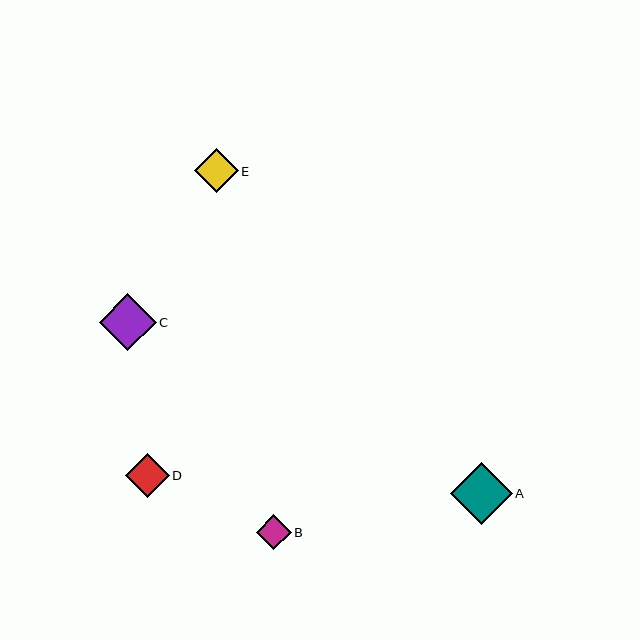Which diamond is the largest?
Diamond A is the largest with a size of approximately 62 pixels.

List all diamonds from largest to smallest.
From largest to smallest: A, C, D, E, B.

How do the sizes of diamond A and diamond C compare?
Diamond A and diamond C are approximately the same size.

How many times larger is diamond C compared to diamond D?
Diamond C is approximately 1.3 times the size of diamond D.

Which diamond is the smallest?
Diamond B is the smallest with a size of approximately 35 pixels.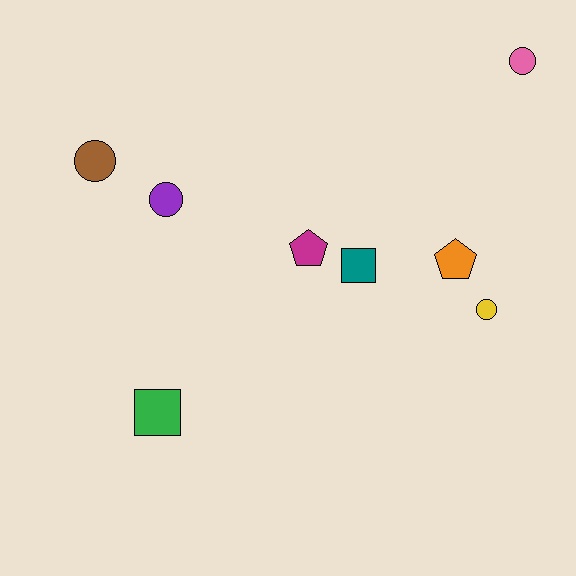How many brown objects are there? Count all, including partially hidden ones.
There is 1 brown object.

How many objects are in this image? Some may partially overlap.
There are 8 objects.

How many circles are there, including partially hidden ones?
There are 4 circles.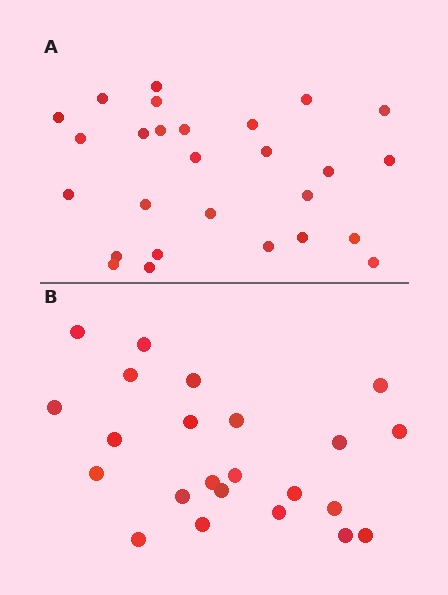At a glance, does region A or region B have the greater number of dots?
Region A (the top region) has more dots.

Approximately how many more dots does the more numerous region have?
Region A has about 4 more dots than region B.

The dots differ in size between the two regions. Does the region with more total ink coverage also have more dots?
No. Region B has more total ink coverage because its dots are larger, but region A actually contains more individual dots. Total area can be misleading — the number of items is what matters here.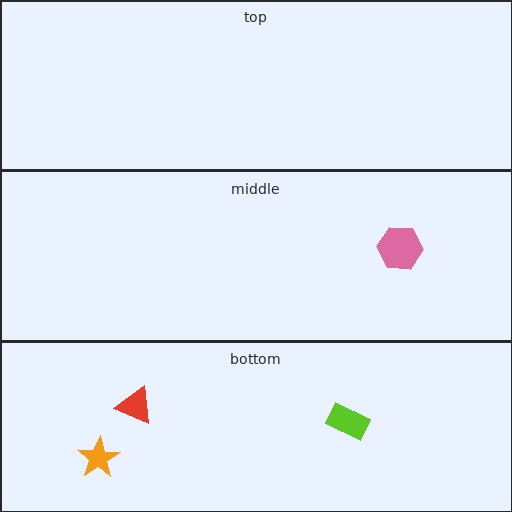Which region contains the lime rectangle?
The bottom region.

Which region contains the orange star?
The bottom region.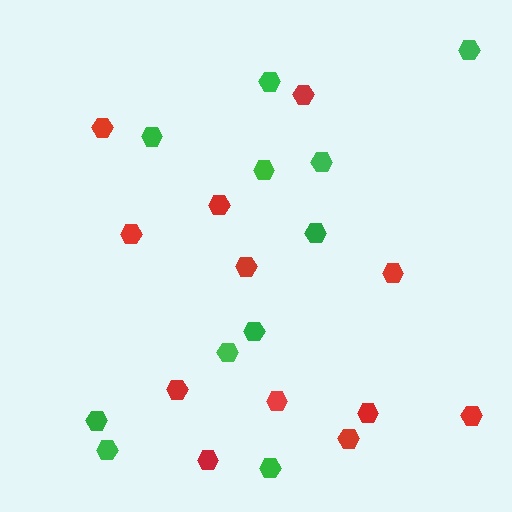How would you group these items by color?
There are 2 groups: one group of green hexagons (11) and one group of red hexagons (12).